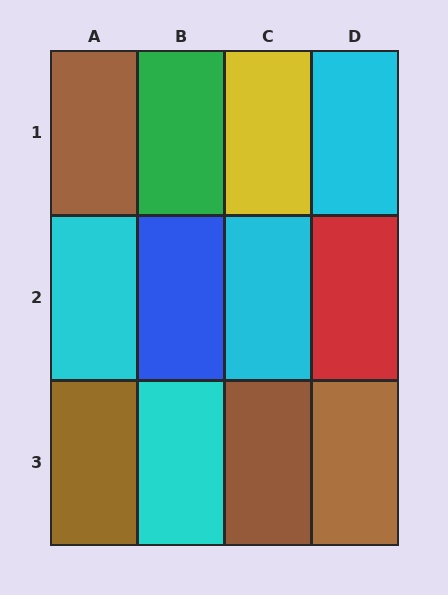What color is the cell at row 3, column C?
Brown.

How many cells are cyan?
4 cells are cyan.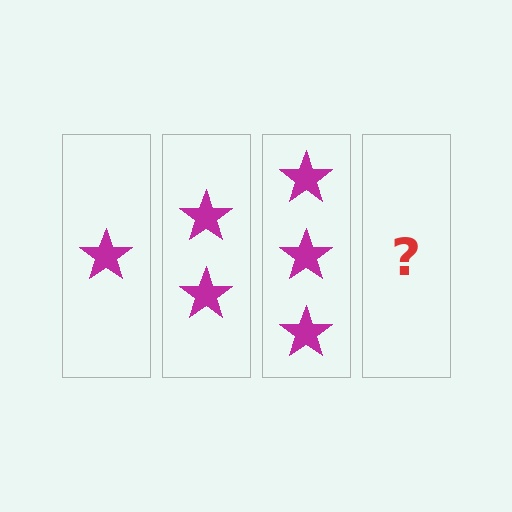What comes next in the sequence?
The next element should be 4 stars.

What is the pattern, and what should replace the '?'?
The pattern is that each step adds one more star. The '?' should be 4 stars.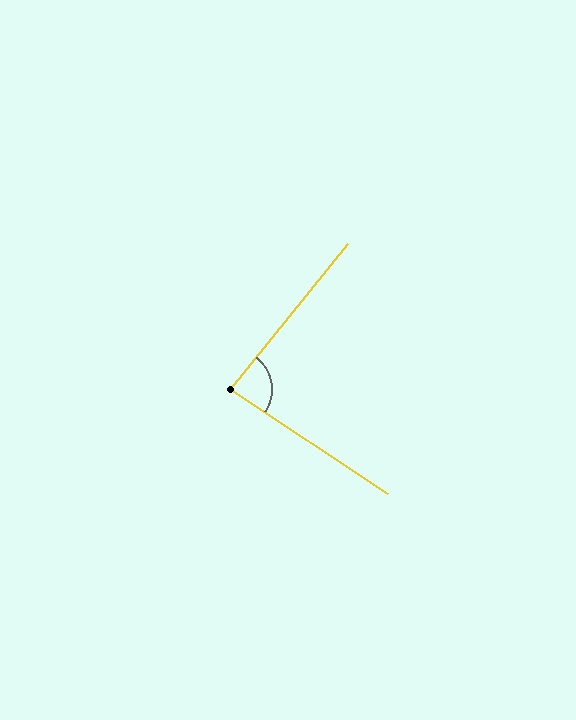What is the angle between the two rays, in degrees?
Approximately 85 degrees.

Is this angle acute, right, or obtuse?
It is acute.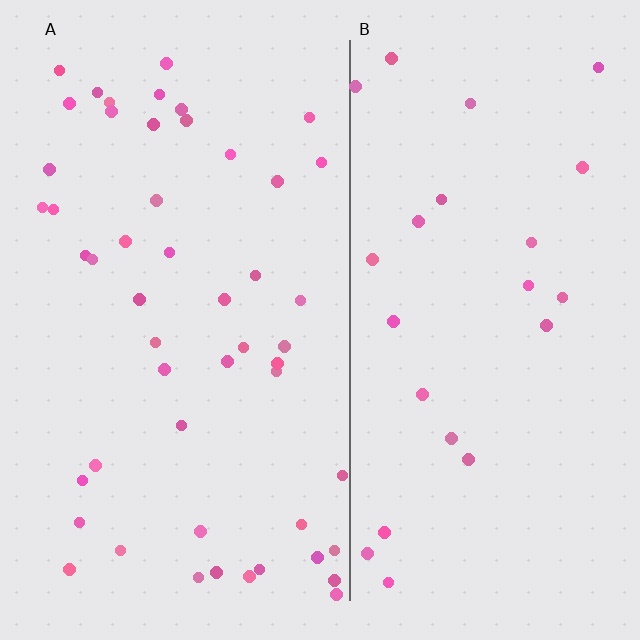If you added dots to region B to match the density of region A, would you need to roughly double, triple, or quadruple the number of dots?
Approximately double.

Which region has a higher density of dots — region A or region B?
A (the left).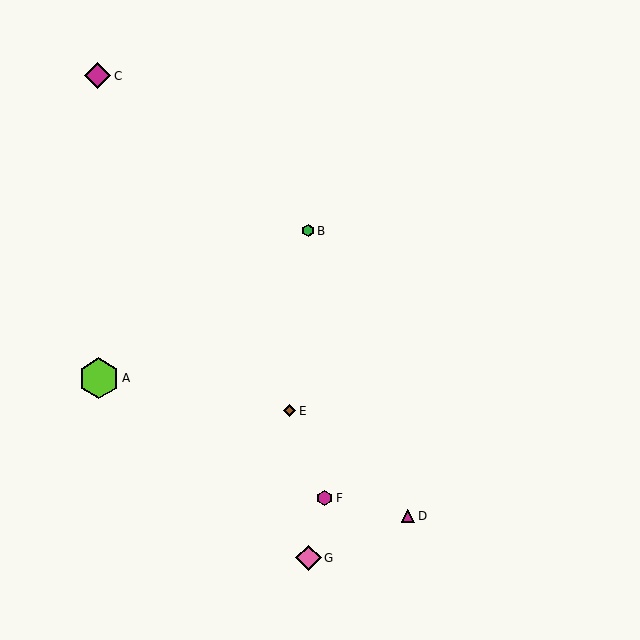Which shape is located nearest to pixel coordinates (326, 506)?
The magenta hexagon (labeled F) at (325, 498) is nearest to that location.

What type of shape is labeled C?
Shape C is a magenta diamond.